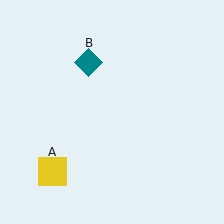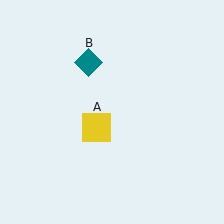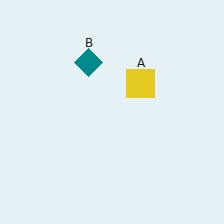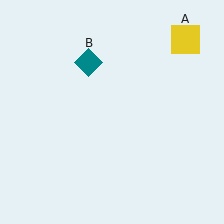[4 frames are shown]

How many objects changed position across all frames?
1 object changed position: yellow square (object A).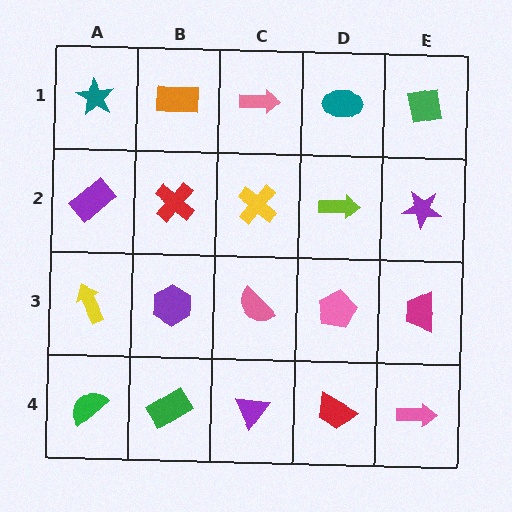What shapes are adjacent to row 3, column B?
A red cross (row 2, column B), a green rectangle (row 4, column B), a yellow arrow (row 3, column A), a pink semicircle (row 3, column C).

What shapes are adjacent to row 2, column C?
A pink arrow (row 1, column C), a pink semicircle (row 3, column C), a red cross (row 2, column B), a lime arrow (row 2, column D).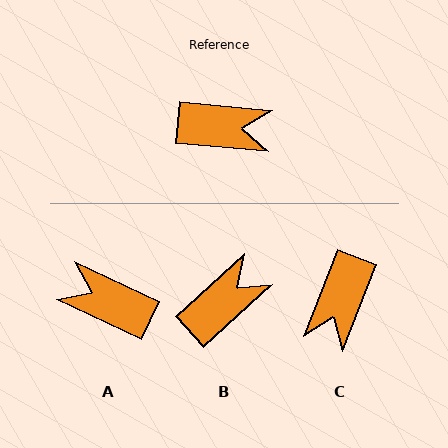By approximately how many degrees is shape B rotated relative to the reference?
Approximately 48 degrees counter-clockwise.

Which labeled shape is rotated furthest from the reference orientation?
A, about 161 degrees away.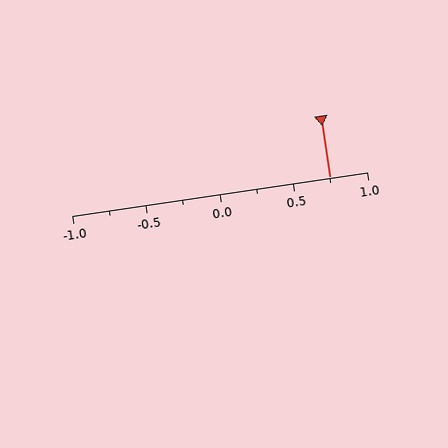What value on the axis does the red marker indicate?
The marker indicates approximately 0.75.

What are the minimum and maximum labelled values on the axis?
The axis runs from -1.0 to 1.0.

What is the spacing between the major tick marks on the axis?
The major ticks are spaced 0.5 apart.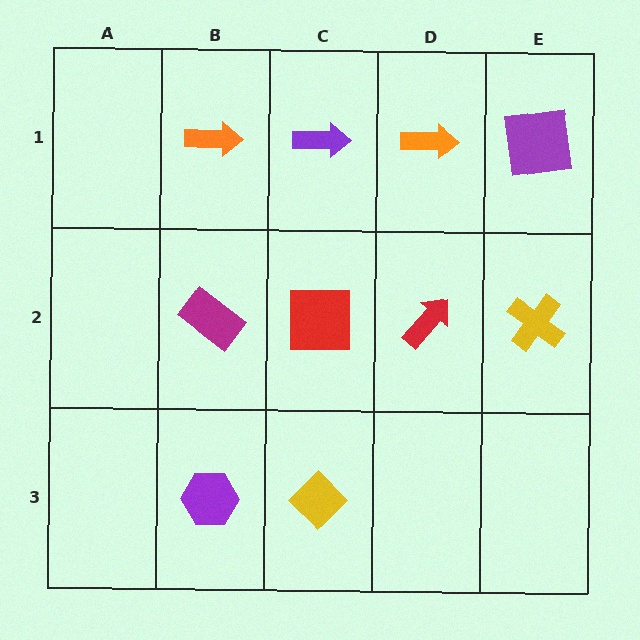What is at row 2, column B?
A magenta rectangle.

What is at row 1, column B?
An orange arrow.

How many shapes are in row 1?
4 shapes.